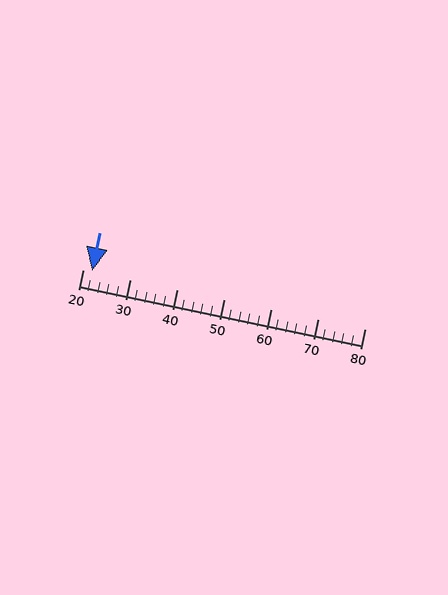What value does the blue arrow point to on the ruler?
The blue arrow points to approximately 22.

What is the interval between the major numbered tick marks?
The major tick marks are spaced 10 units apart.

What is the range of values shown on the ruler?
The ruler shows values from 20 to 80.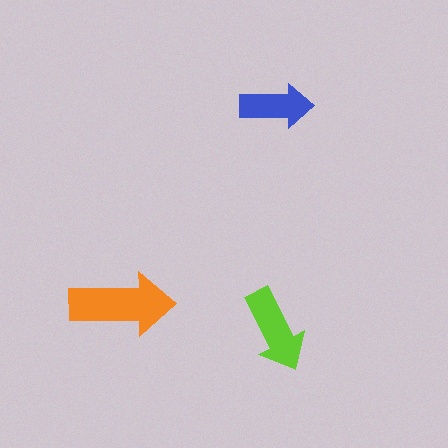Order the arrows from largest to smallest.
the orange one, the lime one, the blue one.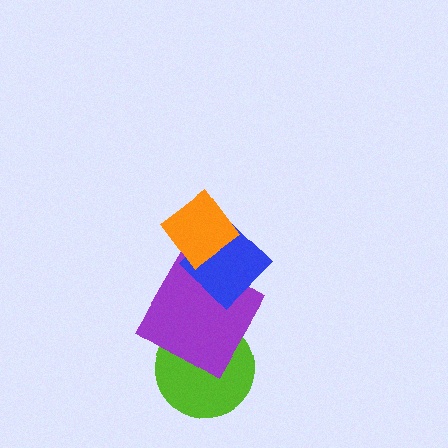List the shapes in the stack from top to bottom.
From top to bottom: the orange diamond, the blue diamond, the purple diamond, the lime circle.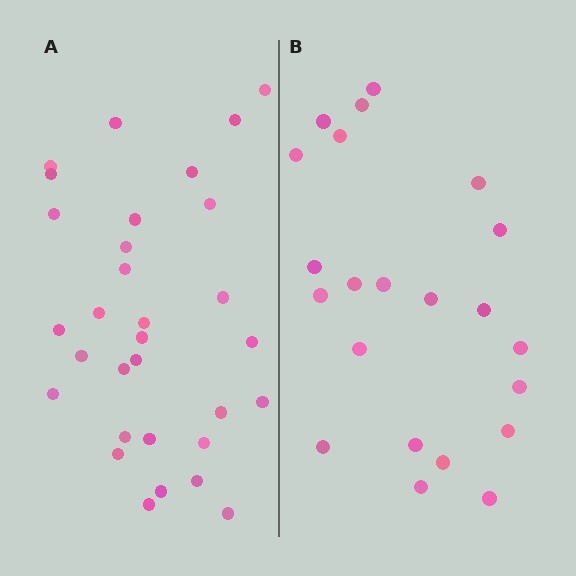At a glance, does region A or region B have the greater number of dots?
Region A (the left region) has more dots.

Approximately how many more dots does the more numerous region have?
Region A has roughly 8 or so more dots than region B.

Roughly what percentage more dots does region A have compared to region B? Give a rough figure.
About 40% more.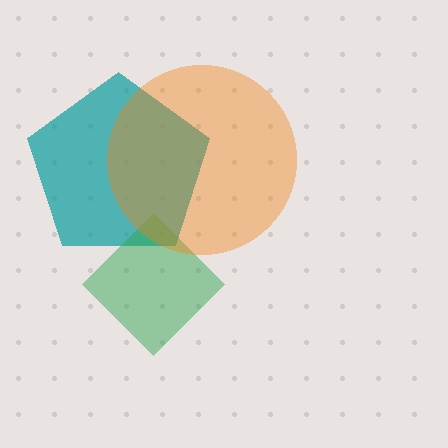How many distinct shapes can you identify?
There are 3 distinct shapes: a teal pentagon, a green diamond, an orange circle.